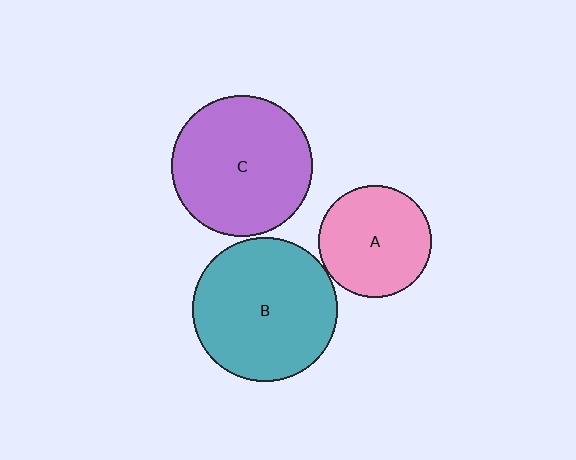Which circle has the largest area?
Circle B (teal).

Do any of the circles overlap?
No, none of the circles overlap.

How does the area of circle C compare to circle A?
Approximately 1.6 times.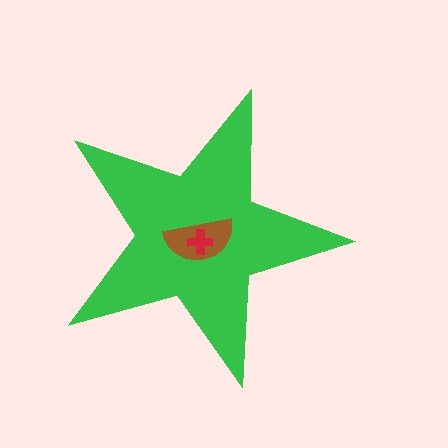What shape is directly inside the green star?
The brown semicircle.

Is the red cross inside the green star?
Yes.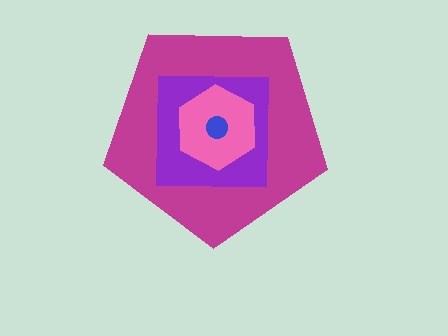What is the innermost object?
The blue circle.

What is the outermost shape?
The magenta pentagon.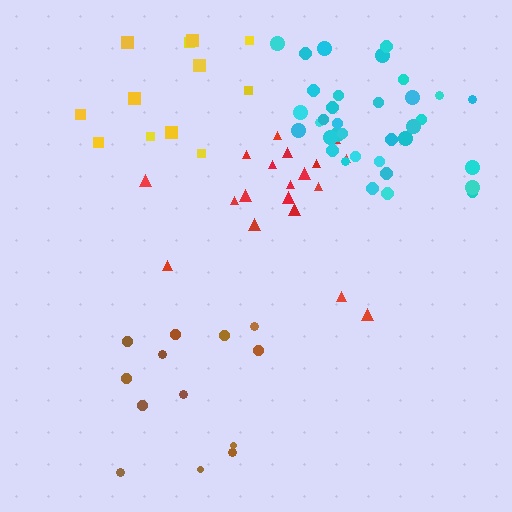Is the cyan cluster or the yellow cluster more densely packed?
Cyan.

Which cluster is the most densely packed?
Cyan.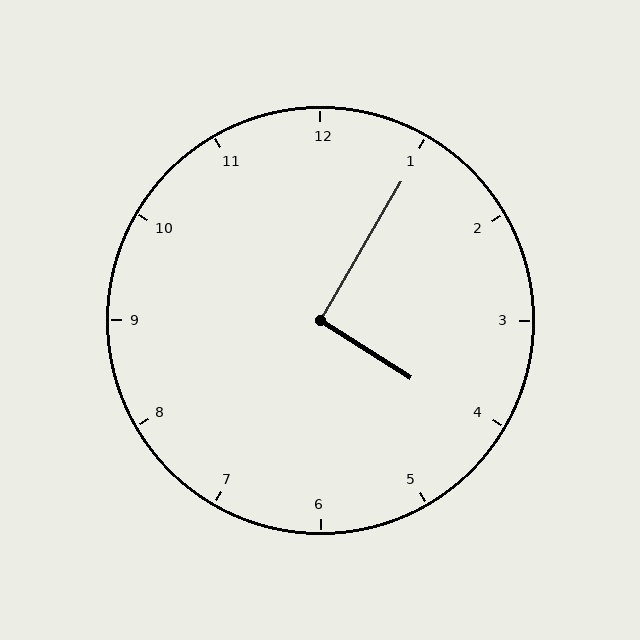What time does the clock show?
4:05.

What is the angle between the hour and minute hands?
Approximately 92 degrees.